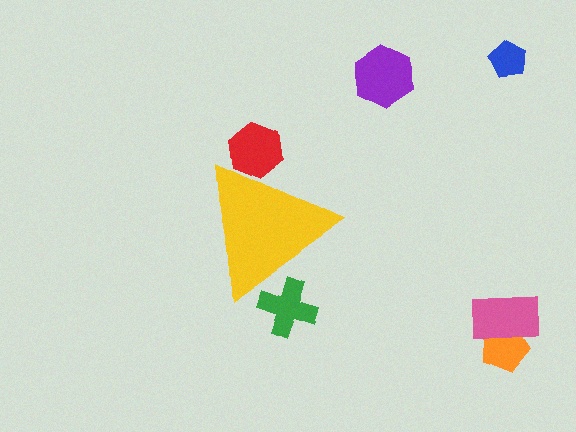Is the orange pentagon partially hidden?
No, the orange pentagon is fully visible.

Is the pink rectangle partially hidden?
No, the pink rectangle is fully visible.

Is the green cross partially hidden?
Yes, the green cross is partially hidden behind the yellow triangle.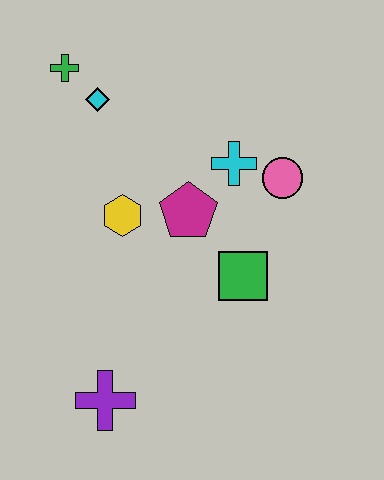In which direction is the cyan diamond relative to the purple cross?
The cyan diamond is above the purple cross.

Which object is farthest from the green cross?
The purple cross is farthest from the green cross.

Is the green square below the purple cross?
No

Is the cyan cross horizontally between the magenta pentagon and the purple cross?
No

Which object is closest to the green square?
The magenta pentagon is closest to the green square.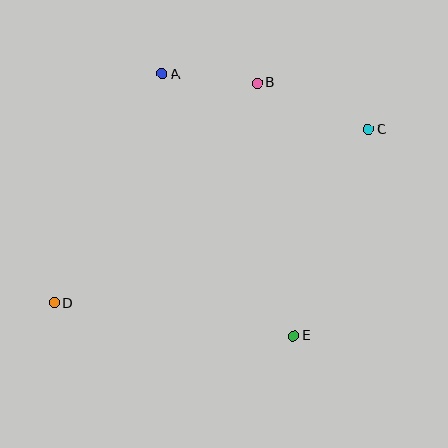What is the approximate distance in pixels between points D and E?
The distance between D and E is approximately 242 pixels.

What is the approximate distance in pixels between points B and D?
The distance between B and D is approximately 300 pixels.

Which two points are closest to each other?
Points A and B are closest to each other.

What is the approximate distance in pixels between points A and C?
The distance between A and C is approximately 214 pixels.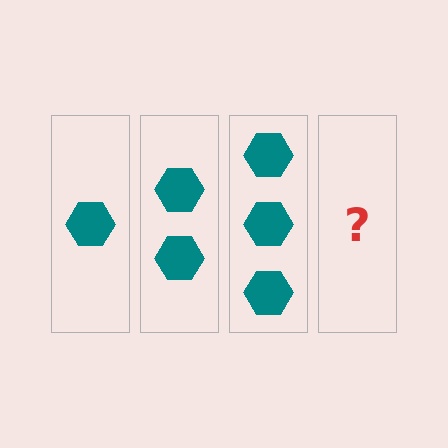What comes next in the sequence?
The next element should be 4 hexagons.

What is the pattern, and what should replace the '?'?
The pattern is that each step adds one more hexagon. The '?' should be 4 hexagons.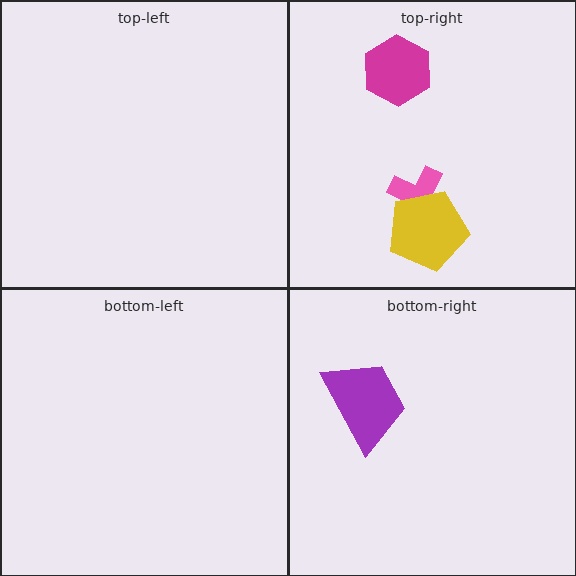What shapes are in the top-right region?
The pink cross, the yellow pentagon, the magenta hexagon.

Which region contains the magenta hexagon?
The top-right region.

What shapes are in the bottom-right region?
The purple trapezoid.